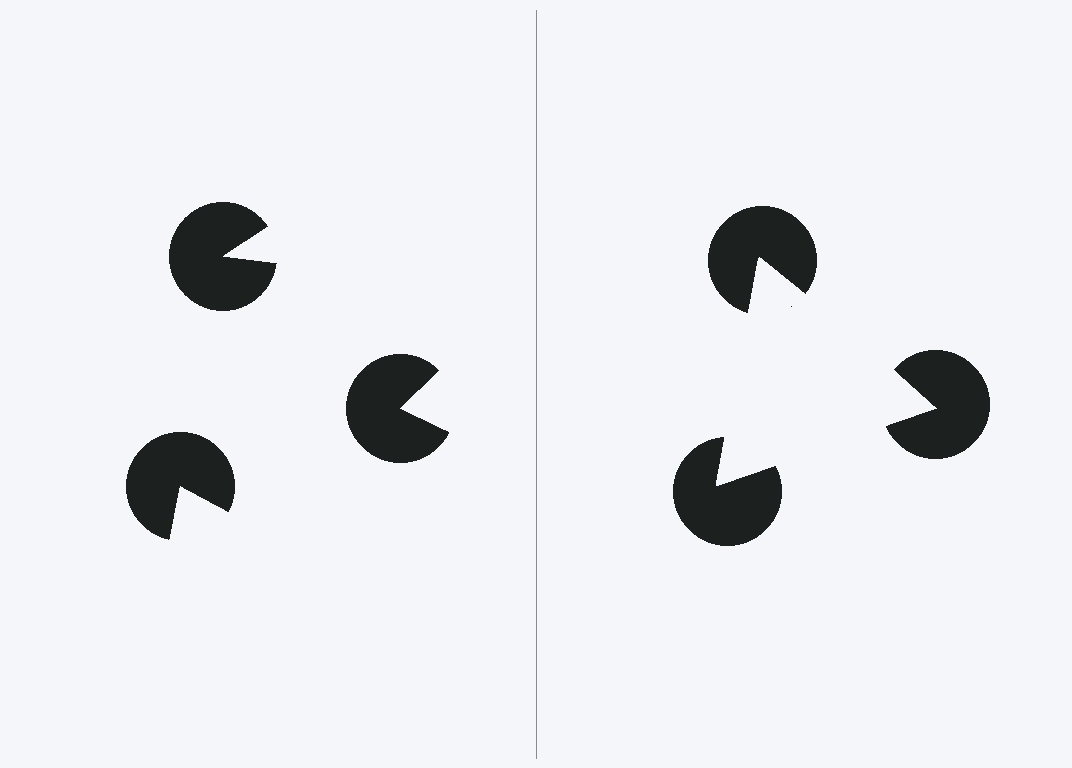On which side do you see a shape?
An illusory triangle appears on the right side. On the left side the wedge cuts are rotated, so no coherent shape forms.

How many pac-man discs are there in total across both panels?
6 — 3 on each side.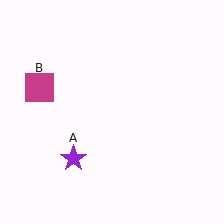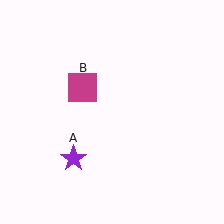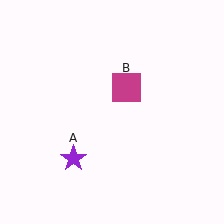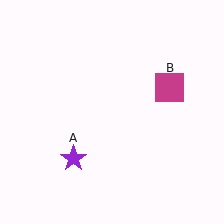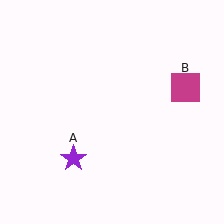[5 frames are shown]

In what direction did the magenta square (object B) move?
The magenta square (object B) moved right.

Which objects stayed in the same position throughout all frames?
Purple star (object A) remained stationary.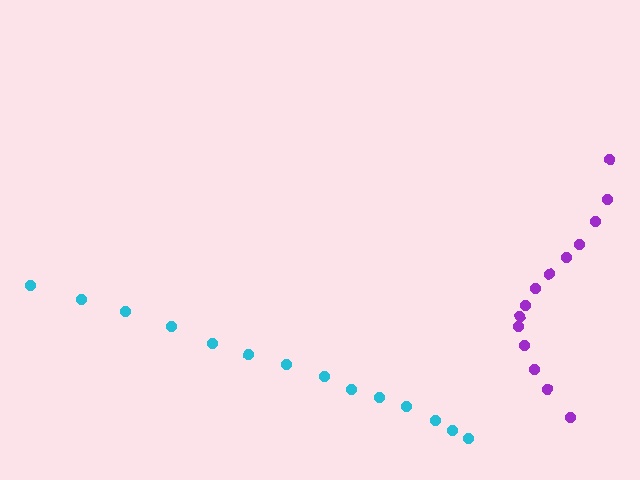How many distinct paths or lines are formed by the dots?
There are 2 distinct paths.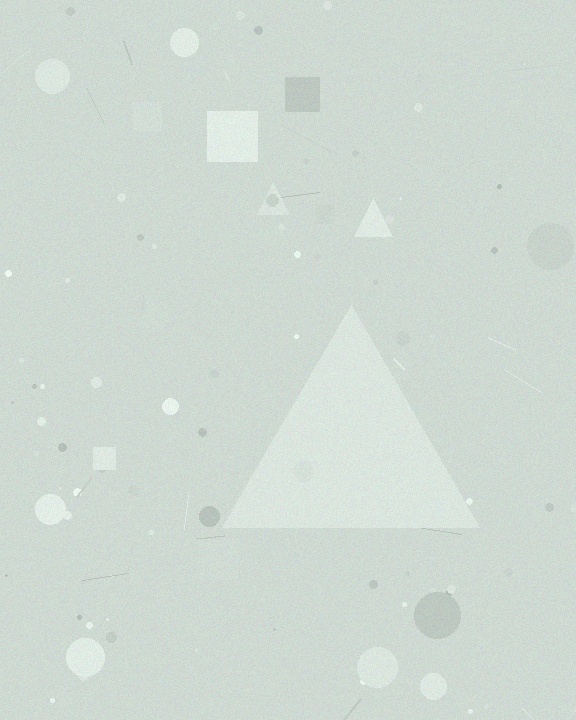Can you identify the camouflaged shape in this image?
The camouflaged shape is a triangle.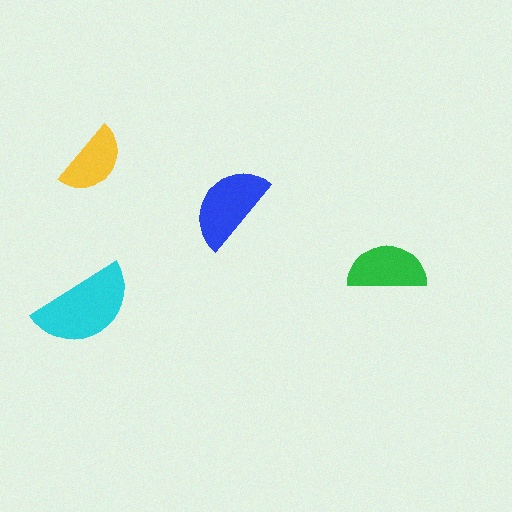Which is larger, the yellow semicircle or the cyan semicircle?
The cyan one.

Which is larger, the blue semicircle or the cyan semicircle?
The cyan one.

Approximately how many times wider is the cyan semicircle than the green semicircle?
About 1.5 times wider.